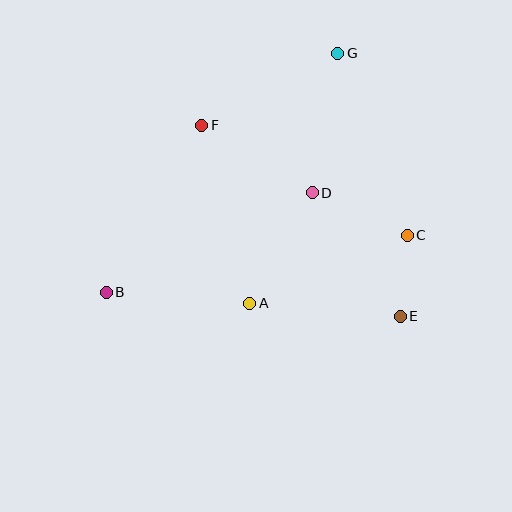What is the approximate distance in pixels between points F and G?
The distance between F and G is approximately 154 pixels.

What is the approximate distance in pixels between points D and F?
The distance between D and F is approximately 130 pixels.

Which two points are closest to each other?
Points C and E are closest to each other.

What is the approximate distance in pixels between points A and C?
The distance between A and C is approximately 172 pixels.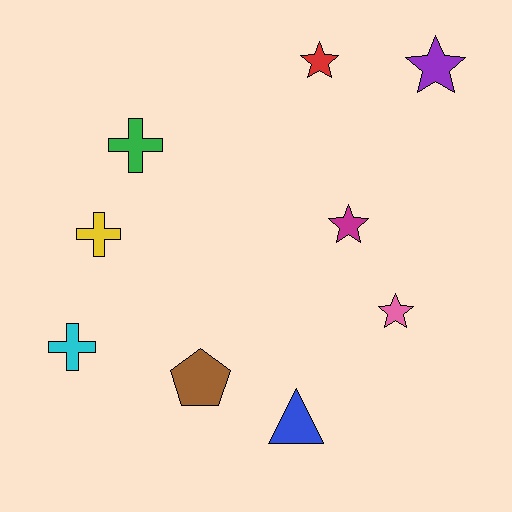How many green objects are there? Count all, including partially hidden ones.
There is 1 green object.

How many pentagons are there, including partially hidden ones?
There is 1 pentagon.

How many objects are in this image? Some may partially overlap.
There are 9 objects.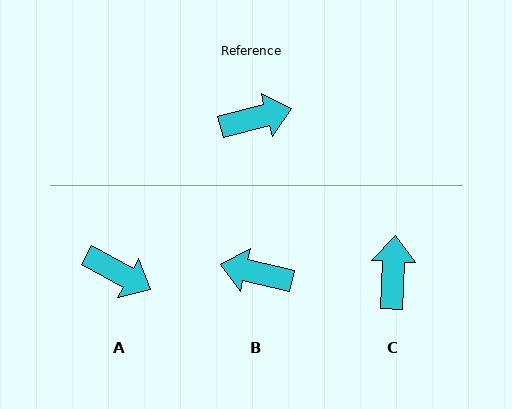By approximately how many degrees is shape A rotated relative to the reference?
Approximately 43 degrees clockwise.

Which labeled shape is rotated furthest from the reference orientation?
B, about 152 degrees away.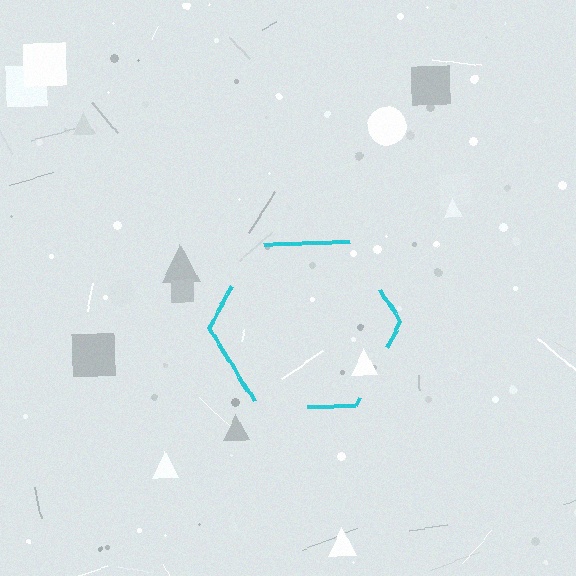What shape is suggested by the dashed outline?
The dashed outline suggests a hexagon.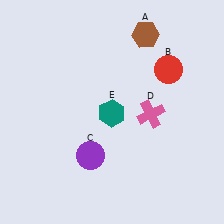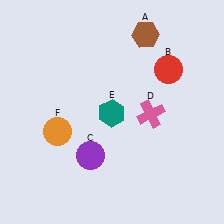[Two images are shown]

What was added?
An orange circle (F) was added in Image 2.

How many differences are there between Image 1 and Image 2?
There is 1 difference between the two images.